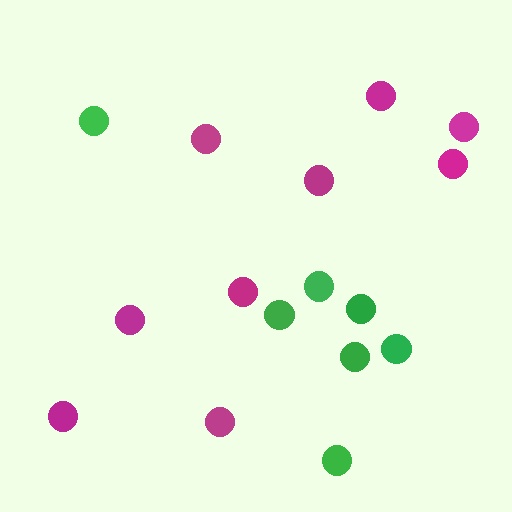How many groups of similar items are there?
There are 2 groups: one group of magenta circles (9) and one group of green circles (7).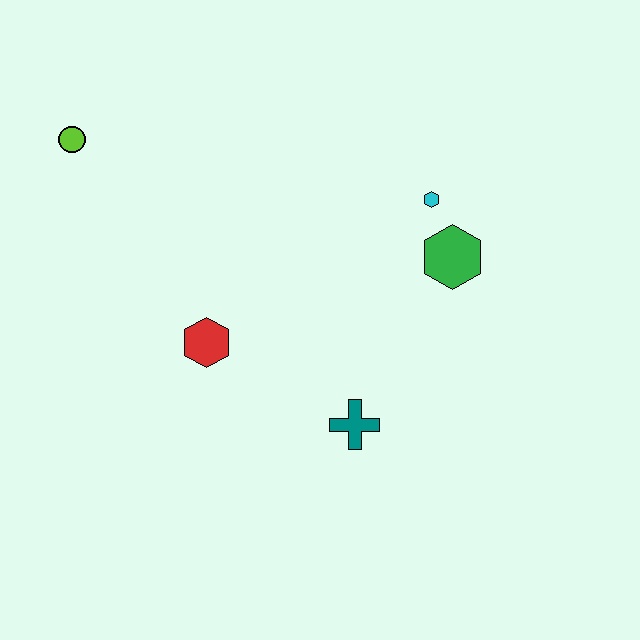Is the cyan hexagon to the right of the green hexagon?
No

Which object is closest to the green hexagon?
The cyan hexagon is closest to the green hexagon.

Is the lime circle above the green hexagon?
Yes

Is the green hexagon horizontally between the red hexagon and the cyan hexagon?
No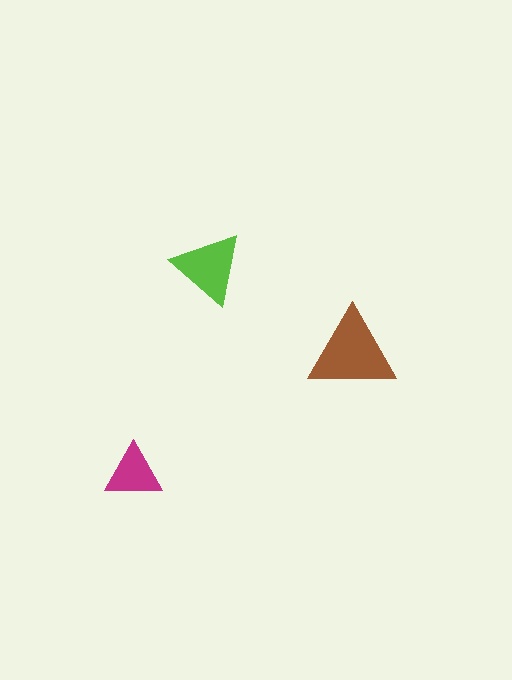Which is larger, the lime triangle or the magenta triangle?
The lime one.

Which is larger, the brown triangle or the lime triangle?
The brown one.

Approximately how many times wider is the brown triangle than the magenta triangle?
About 1.5 times wider.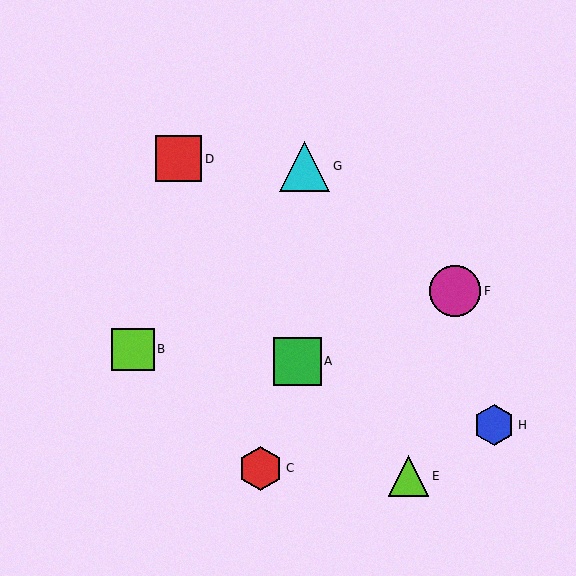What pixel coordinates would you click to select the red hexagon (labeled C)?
Click at (261, 468) to select the red hexagon C.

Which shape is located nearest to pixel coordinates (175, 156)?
The red square (labeled D) at (179, 159) is nearest to that location.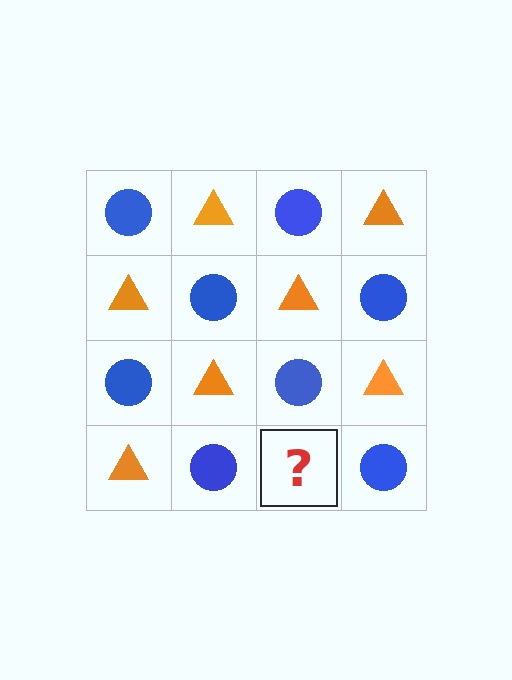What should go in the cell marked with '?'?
The missing cell should contain an orange triangle.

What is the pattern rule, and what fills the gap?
The rule is that it alternates blue circle and orange triangle in a checkerboard pattern. The gap should be filled with an orange triangle.